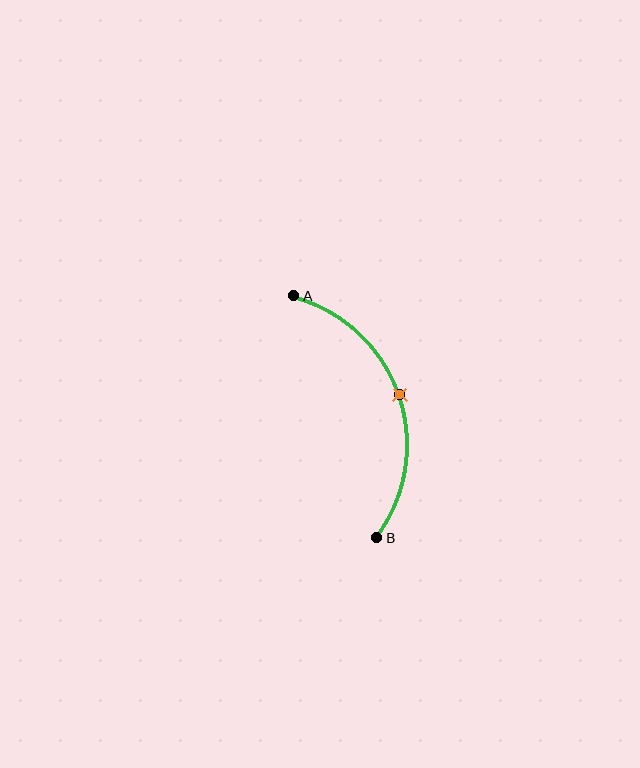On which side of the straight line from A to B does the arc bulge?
The arc bulges to the right of the straight line connecting A and B.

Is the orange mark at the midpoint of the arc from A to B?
Yes. The orange mark lies on the arc at equal arc-length from both A and B — it is the arc midpoint.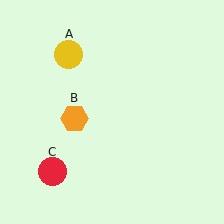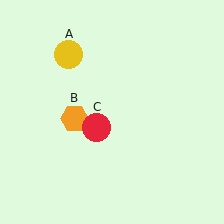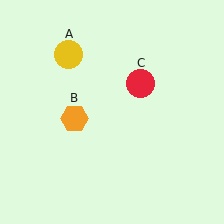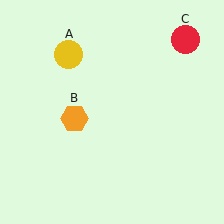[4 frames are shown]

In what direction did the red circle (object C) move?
The red circle (object C) moved up and to the right.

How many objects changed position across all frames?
1 object changed position: red circle (object C).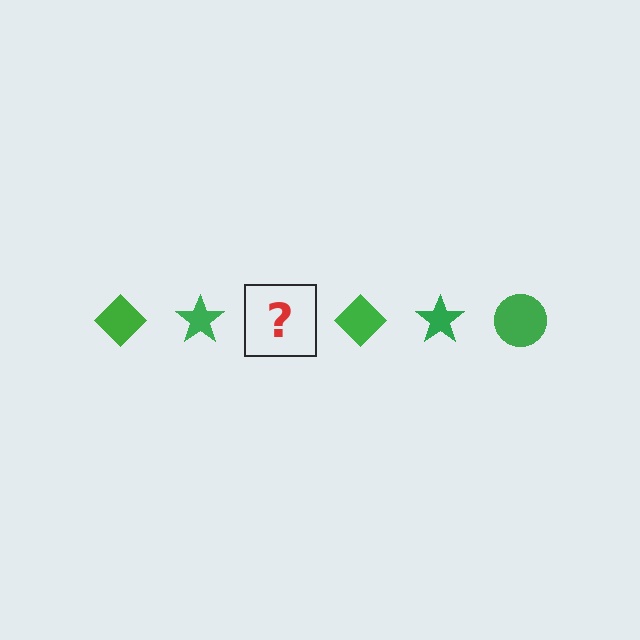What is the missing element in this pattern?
The missing element is a green circle.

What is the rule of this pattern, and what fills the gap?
The rule is that the pattern cycles through diamond, star, circle shapes in green. The gap should be filled with a green circle.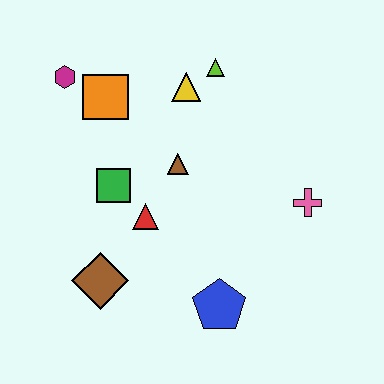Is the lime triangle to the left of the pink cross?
Yes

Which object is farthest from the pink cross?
The magenta hexagon is farthest from the pink cross.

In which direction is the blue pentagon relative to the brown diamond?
The blue pentagon is to the right of the brown diamond.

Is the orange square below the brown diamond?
No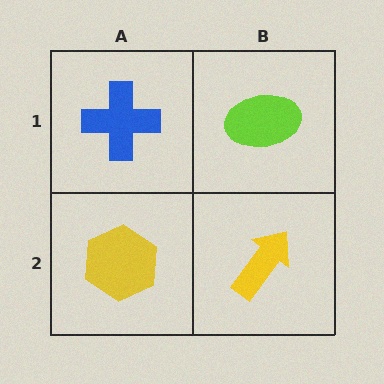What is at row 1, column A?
A blue cross.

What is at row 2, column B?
A yellow arrow.